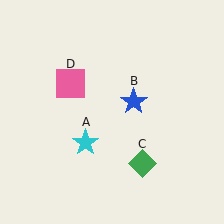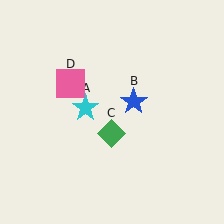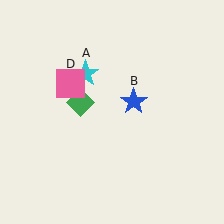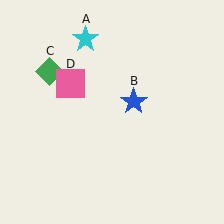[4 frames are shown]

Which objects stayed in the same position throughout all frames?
Blue star (object B) and pink square (object D) remained stationary.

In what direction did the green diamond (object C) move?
The green diamond (object C) moved up and to the left.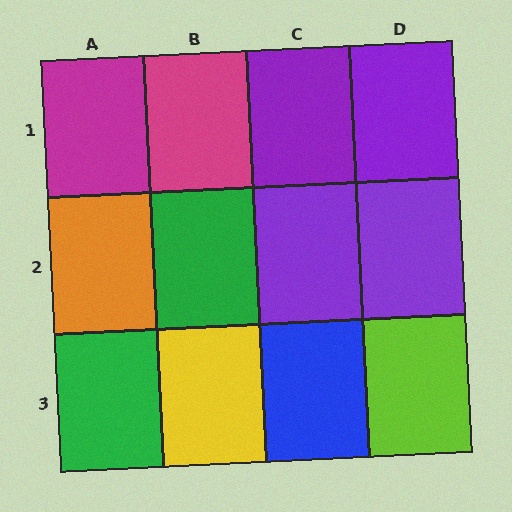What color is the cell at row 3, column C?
Blue.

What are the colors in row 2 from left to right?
Orange, green, purple, purple.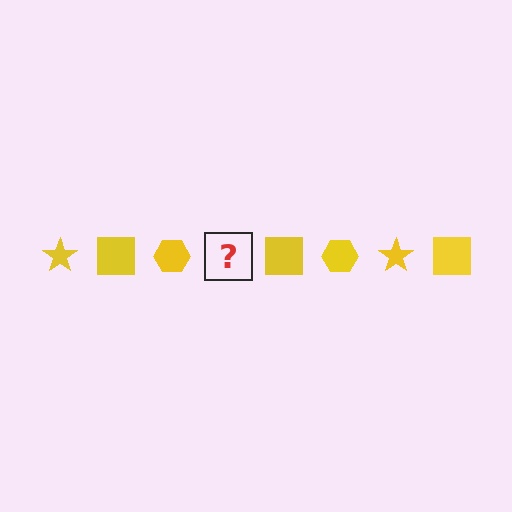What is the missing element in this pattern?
The missing element is a yellow star.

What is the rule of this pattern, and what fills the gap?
The rule is that the pattern cycles through star, square, hexagon shapes in yellow. The gap should be filled with a yellow star.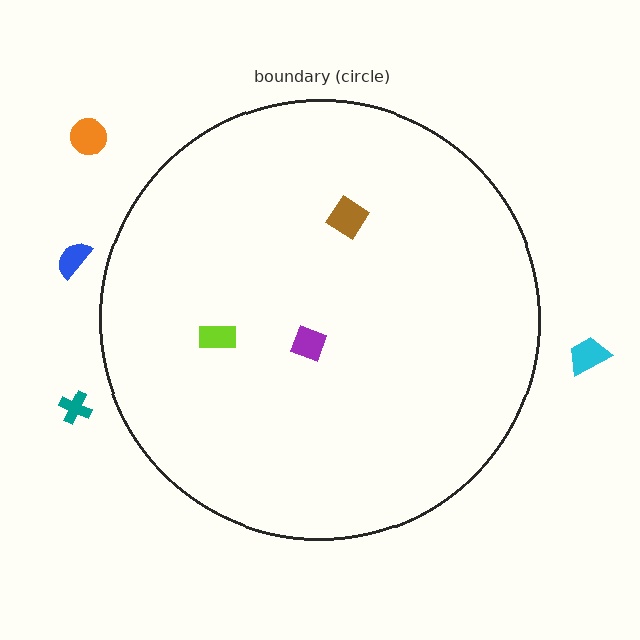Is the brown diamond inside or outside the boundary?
Inside.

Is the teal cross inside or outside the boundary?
Outside.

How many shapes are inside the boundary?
3 inside, 4 outside.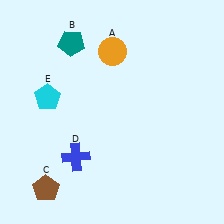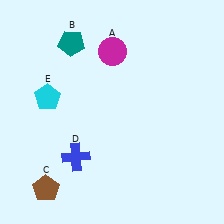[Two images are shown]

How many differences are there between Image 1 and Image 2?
There is 1 difference between the two images.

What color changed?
The circle (A) changed from orange in Image 1 to magenta in Image 2.